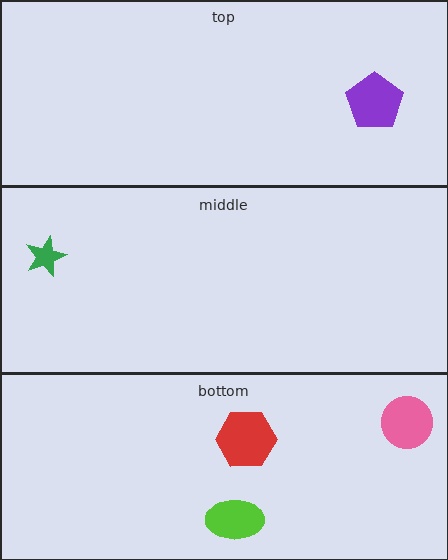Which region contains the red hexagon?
The bottom region.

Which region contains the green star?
The middle region.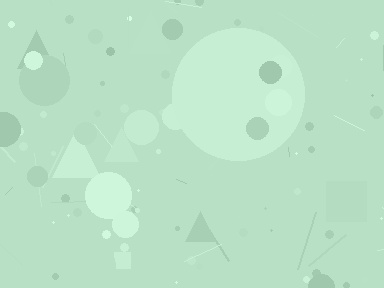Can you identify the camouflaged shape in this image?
The camouflaged shape is a circle.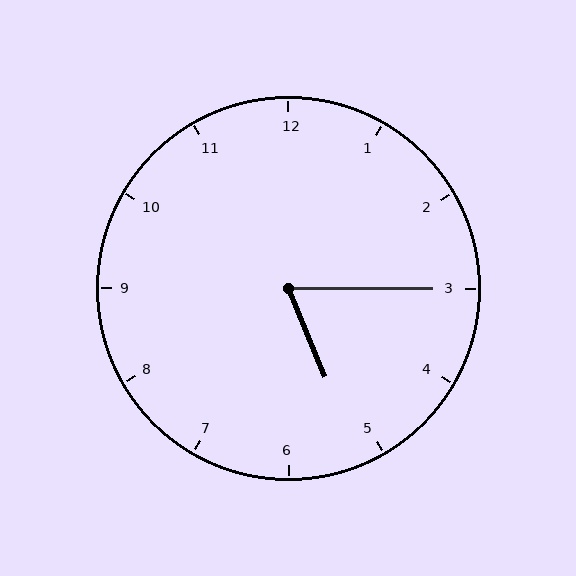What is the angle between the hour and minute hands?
Approximately 68 degrees.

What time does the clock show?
5:15.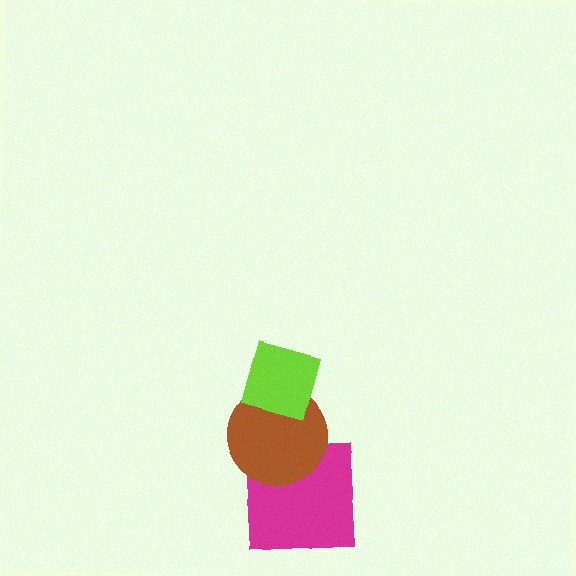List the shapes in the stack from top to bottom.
From top to bottom: the lime diamond, the brown circle, the magenta square.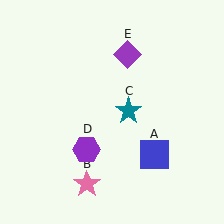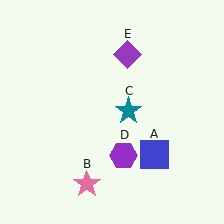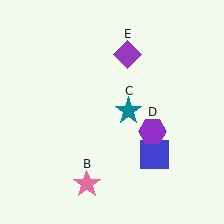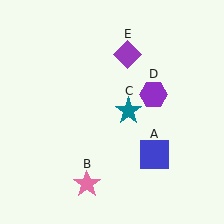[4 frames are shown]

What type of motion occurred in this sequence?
The purple hexagon (object D) rotated counterclockwise around the center of the scene.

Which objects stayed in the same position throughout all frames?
Blue square (object A) and pink star (object B) and teal star (object C) and purple diamond (object E) remained stationary.